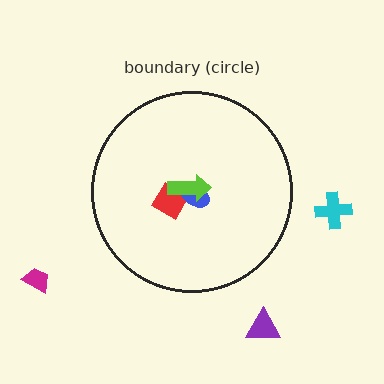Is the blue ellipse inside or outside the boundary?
Inside.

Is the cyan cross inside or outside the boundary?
Outside.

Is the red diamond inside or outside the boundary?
Inside.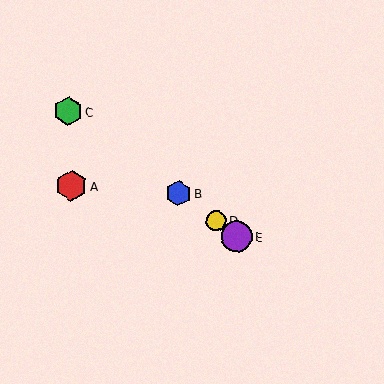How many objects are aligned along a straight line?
4 objects (B, C, D, E) are aligned along a straight line.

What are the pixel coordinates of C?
Object C is at (68, 111).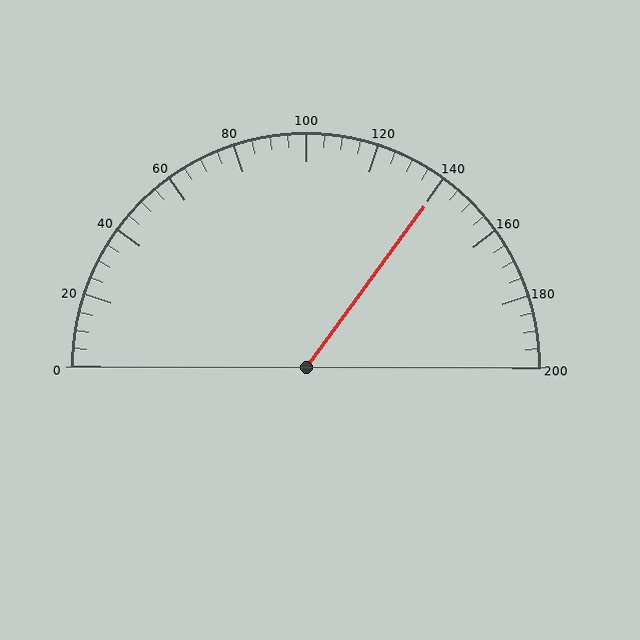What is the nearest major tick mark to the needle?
The nearest major tick mark is 140.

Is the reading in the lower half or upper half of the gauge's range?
The reading is in the upper half of the range (0 to 200).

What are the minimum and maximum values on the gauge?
The gauge ranges from 0 to 200.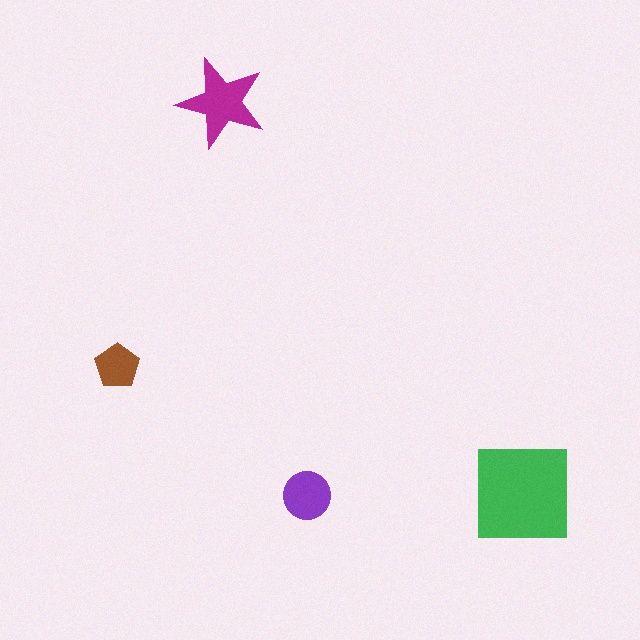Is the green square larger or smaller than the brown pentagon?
Larger.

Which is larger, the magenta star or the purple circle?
The magenta star.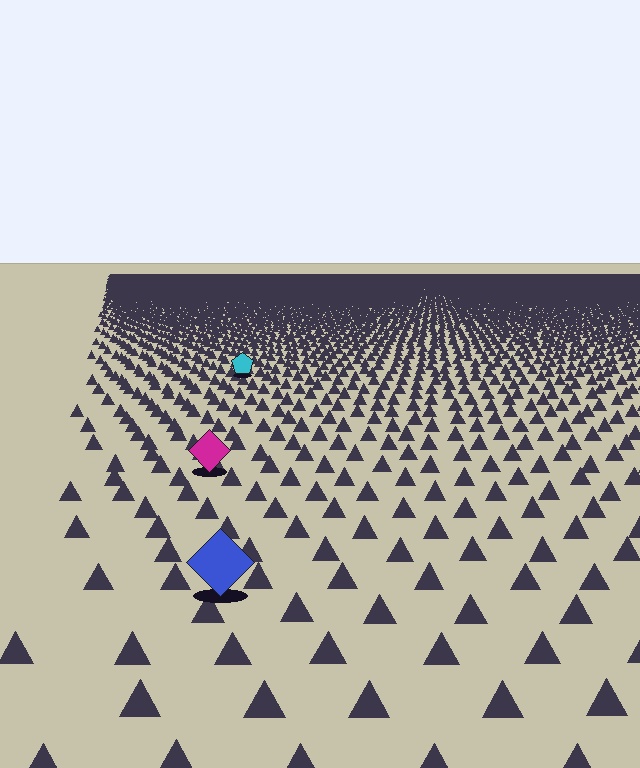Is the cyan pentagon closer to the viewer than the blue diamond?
No. The blue diamond is closer — you can tell from the texture gradient: the ground texture is coarser near it.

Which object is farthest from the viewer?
The cyan pentagon is farthest from the viewer. It appears smaller and the ground texture around it is denser.